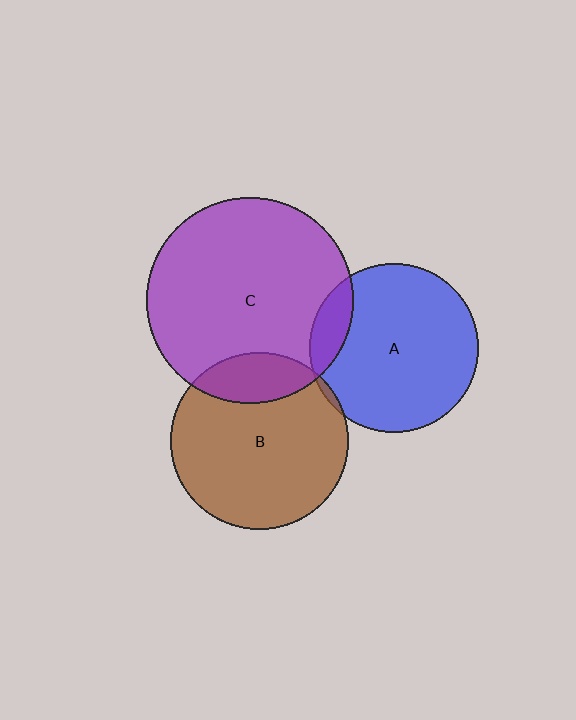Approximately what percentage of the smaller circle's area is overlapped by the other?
Approximately 5%.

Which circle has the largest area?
Circle C (purple).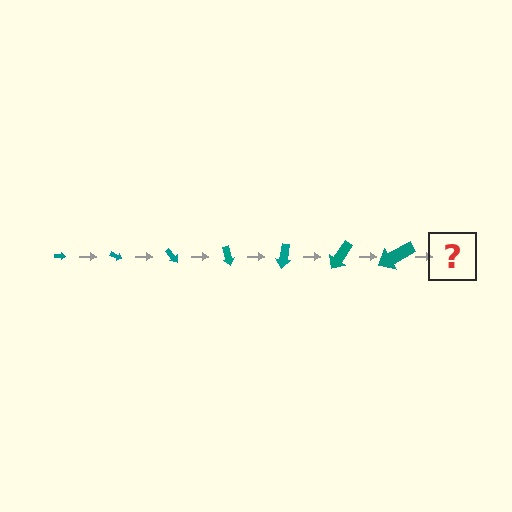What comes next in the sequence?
The next element should be an arrow, larger than the previous one and rotated 175 degrees from the start.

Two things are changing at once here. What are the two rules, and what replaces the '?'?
The two rules are that the arrow grows larger each step and it rotates 25 degrees each step. The '?' should be an arrow, larger than the previous one and rotated 175 degrees from the start.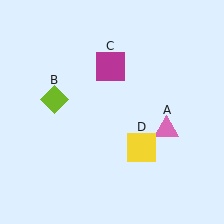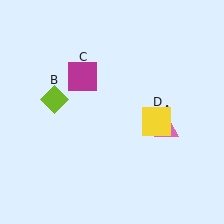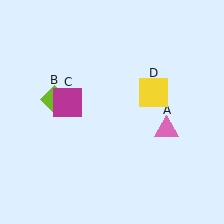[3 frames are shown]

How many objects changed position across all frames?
2 objects changed position: magenta square (object C), yellow square (object D).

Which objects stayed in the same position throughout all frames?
Pink triangle (object A) and lime diamond (object B) remained stationary.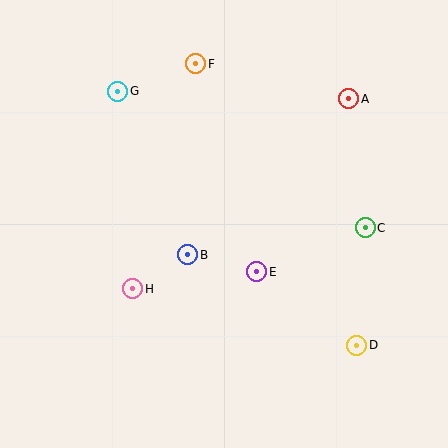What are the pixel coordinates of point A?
Point A is at (349, 99).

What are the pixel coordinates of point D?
Point D is at (357, 345).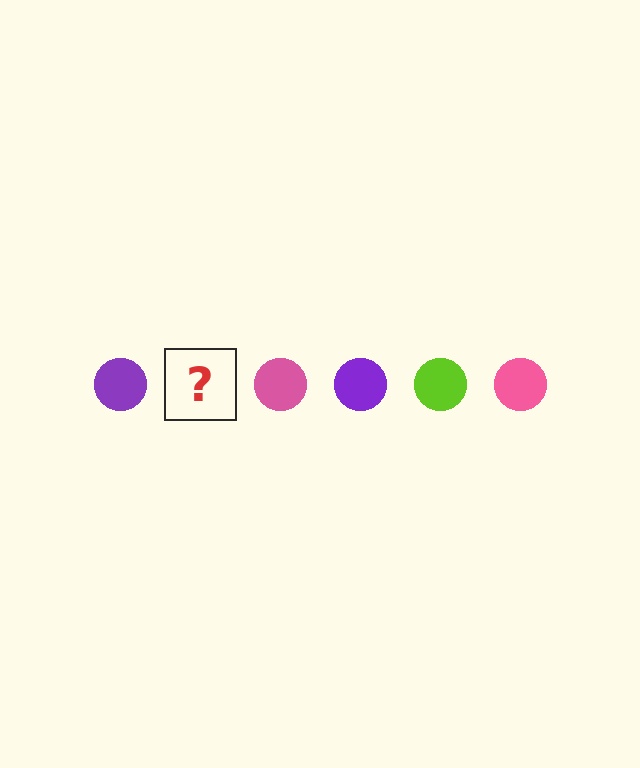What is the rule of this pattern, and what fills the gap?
The rule is that the pattern cycles through purple, lime, pink circles. The gap should be filled with a lime circle.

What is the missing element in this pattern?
The missing element is a lime circle.